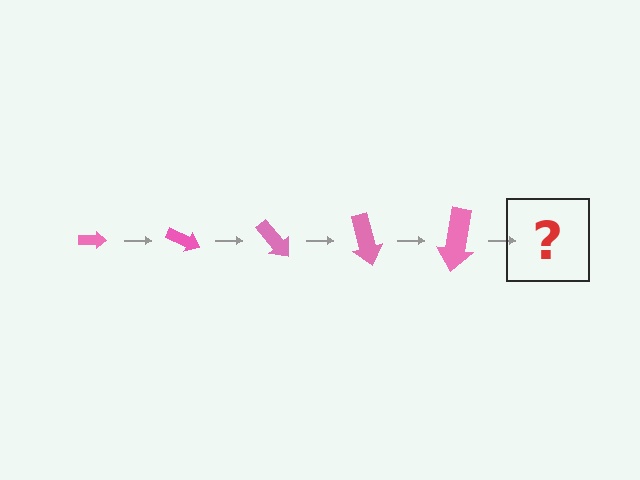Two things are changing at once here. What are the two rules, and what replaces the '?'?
The two rules are that the arrow grows larger each step and it rotates 25 degrees each step. The '?' should be an arrow, larger than the previous one and rotated 125 degrees from the start.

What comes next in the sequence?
The next element should be an arrow, larger than the previous one and rotated 125 degrees from the start.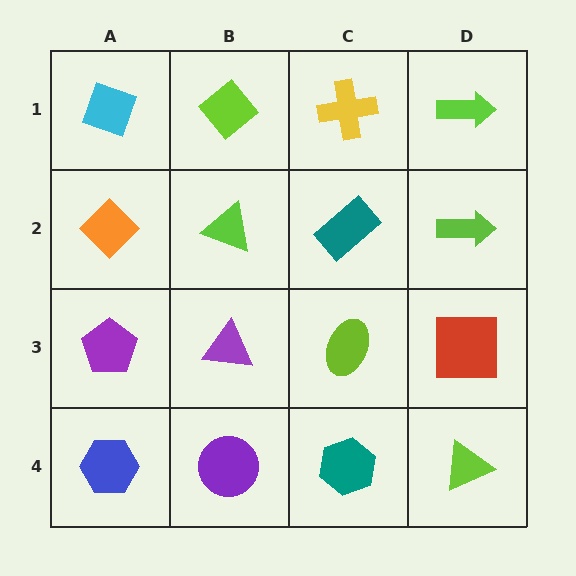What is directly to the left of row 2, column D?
A teal rectangle.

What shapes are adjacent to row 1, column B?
A lime triangle (row 2, column B), a cyan diamond (row 1, column A), a yellow cross (row 1, column C).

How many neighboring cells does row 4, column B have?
3.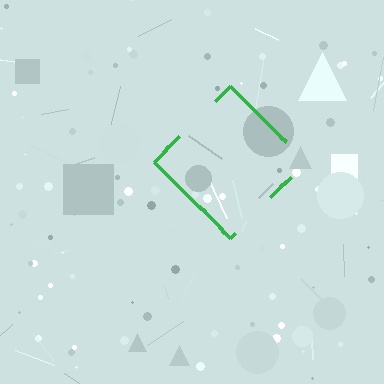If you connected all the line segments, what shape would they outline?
They would outline a diamond.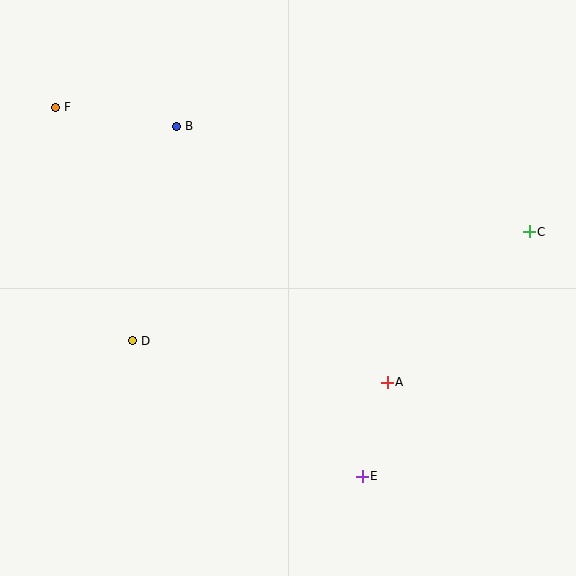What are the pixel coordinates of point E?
Point E is at (362, 476).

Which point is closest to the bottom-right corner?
Point E is closest to the bottom-right corner.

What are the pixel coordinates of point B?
Point B is at (177, 126).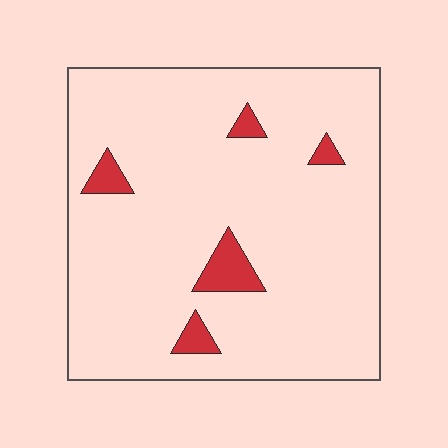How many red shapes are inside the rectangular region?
5.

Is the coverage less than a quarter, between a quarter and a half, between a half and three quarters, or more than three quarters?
Less than a quarter.